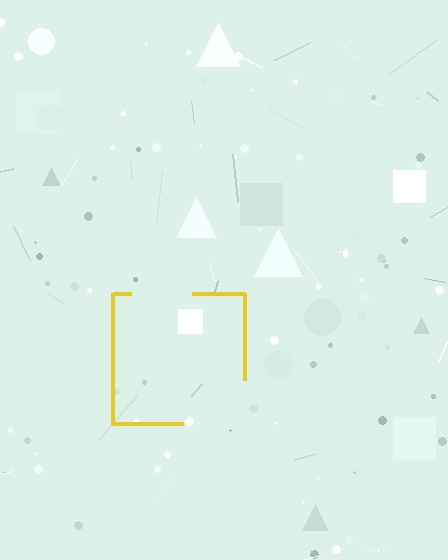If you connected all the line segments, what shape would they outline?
They would outline a square.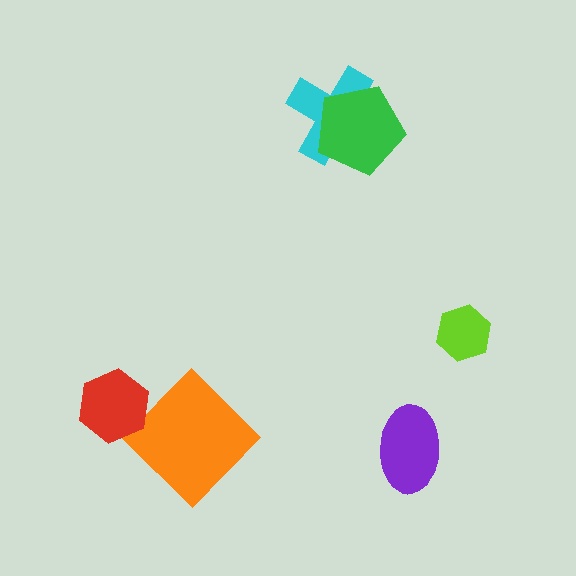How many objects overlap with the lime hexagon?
0 objects overlap with the lime hexagon.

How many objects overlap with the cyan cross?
1 object overlaps with the cyan cross.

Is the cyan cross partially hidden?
Yes, it is partially covered by another shape.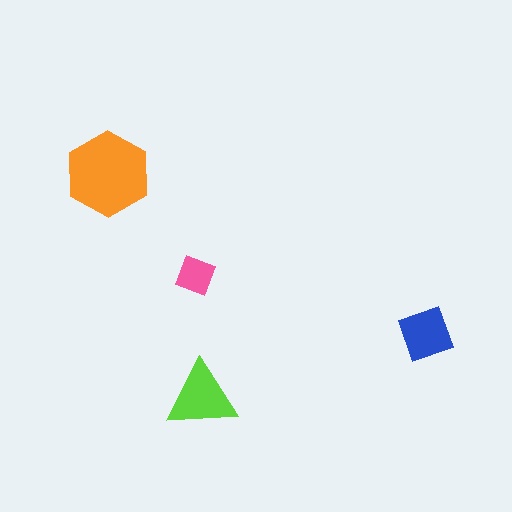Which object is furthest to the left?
The orange hexagon is leftmost.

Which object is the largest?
The orange hexagon.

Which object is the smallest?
The pink square.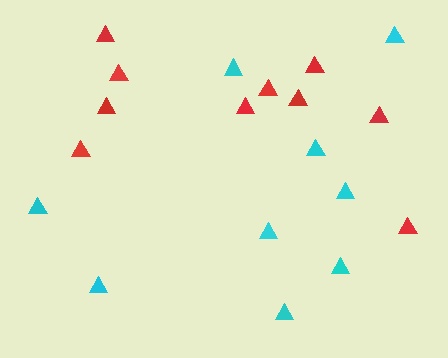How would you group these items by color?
There are 2 groups: one group of cyan triangles (9) and one group of red triangles (10).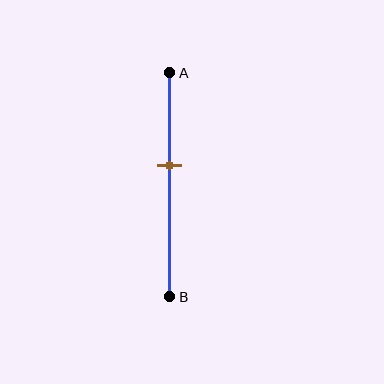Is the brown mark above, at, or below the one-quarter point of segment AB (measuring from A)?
The brown mark is below the one-quarter point of segment AB.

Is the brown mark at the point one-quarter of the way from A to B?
No, the mark is at about 40% from A, not at the 25% one-quarter point.